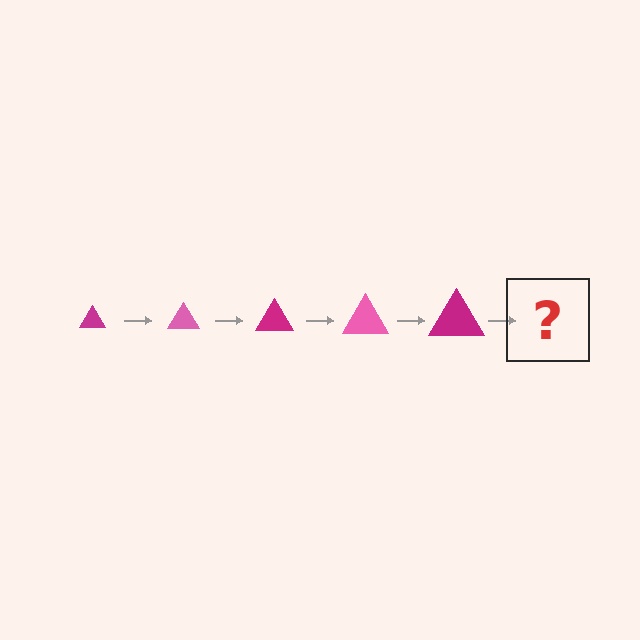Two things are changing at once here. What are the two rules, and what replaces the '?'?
The two rules are that the triangle grows larger each step and the color cycles through magenta and pink. The '?' should be a pink triangle, larger than the previous one.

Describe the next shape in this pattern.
It should be a pink triangle, larger than the previous one.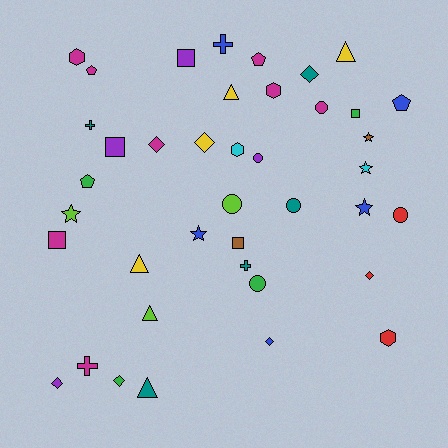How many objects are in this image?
There are 40 objects.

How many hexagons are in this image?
There are 4 hexagons.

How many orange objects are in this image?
There are no orange objects.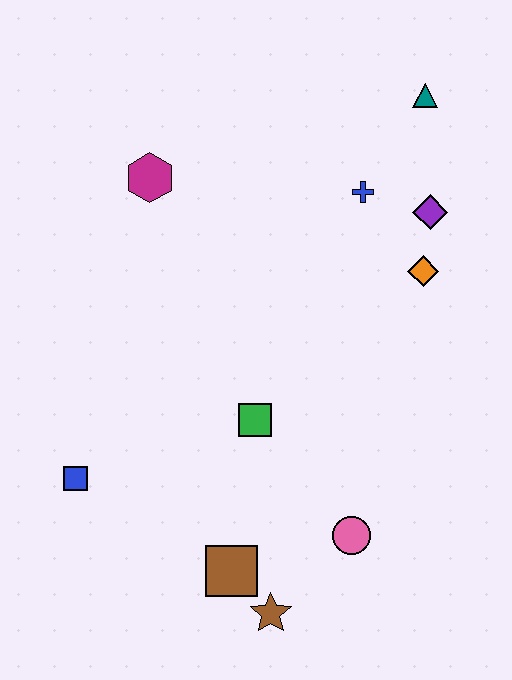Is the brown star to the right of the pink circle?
No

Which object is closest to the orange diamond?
The purple diamond is closest to the orange diamond.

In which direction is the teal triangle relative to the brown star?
The teal triangle is above the brown star.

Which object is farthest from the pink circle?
The teal triangle is farthest from the pink circle.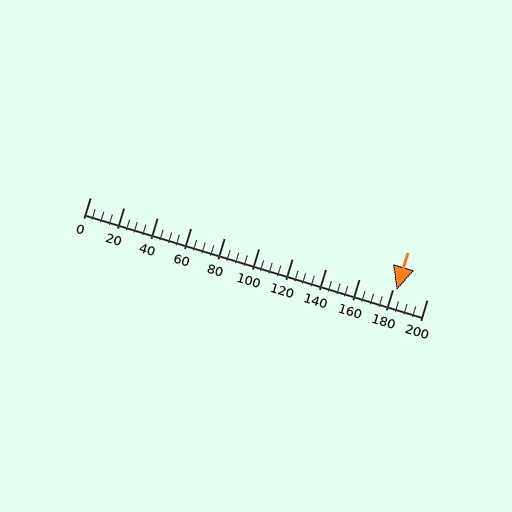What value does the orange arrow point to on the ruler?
The orange arrow points to approximately 182.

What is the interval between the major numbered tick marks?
The major tick marks are spaced 20 units apart.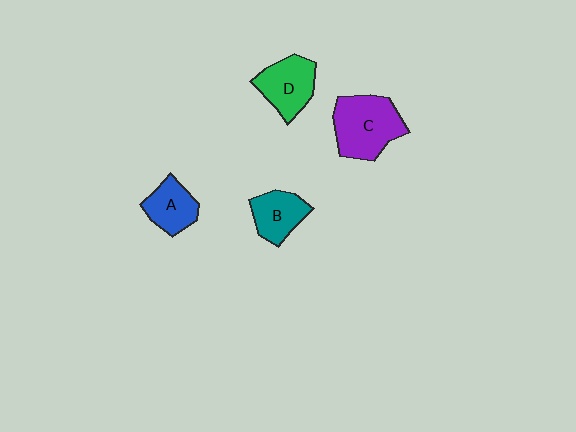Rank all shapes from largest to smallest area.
From largest to smallest: C (purple), D (green), B (teal), A (blue).